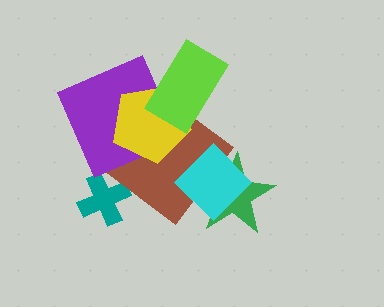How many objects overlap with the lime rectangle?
3 objects overlap with the lime rectangle.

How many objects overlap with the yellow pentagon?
3 objects overlap with the yellow pentagon.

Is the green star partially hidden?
Yes, it is partially covered by another shape.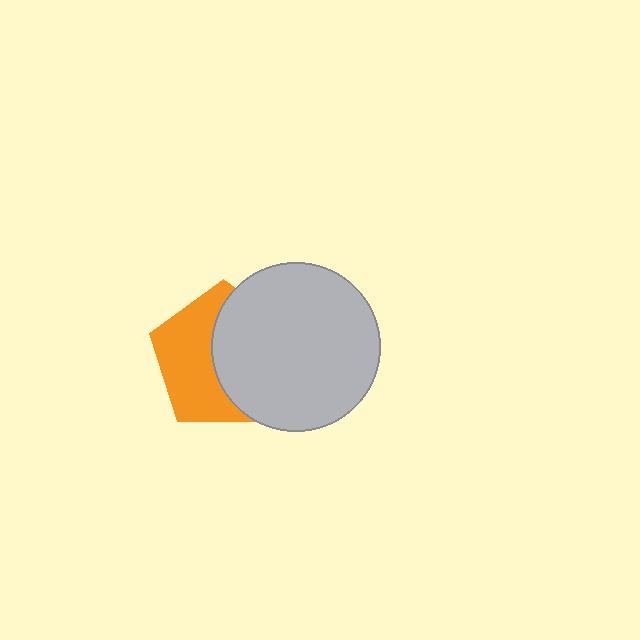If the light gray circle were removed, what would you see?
You would see the complete orange pentagon.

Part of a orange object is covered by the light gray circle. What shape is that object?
It is a pentagon.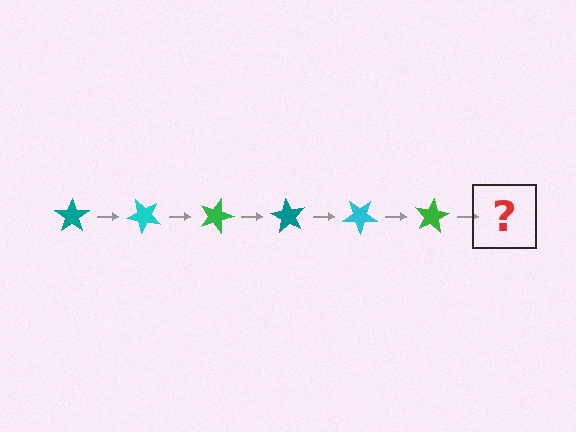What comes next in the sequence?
The next element should be a teal star, rotated 270 degrees from the start.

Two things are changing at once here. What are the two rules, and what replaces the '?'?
The two rules are that it rotates 45 degrees each step and the color cycles through teal, cyan, and green. The '?' should be a teal star, rotated 270 degrees from the start.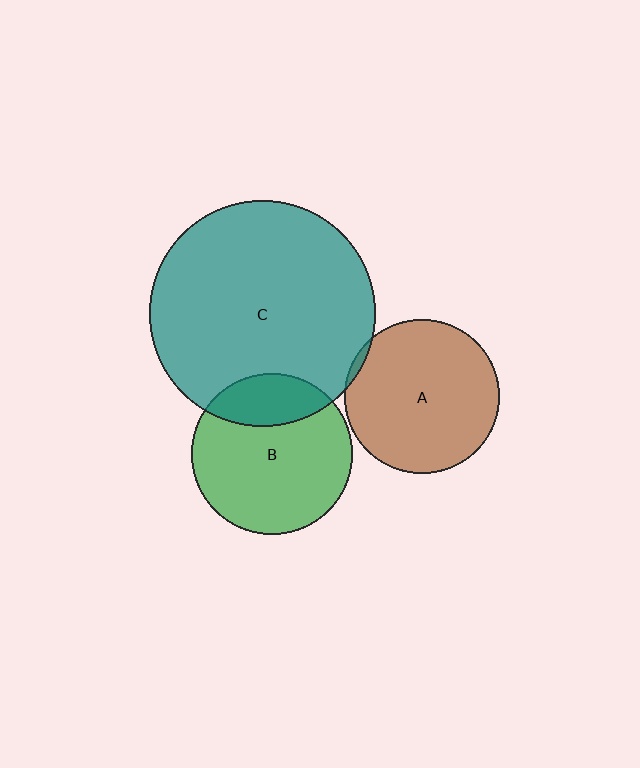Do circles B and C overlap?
Yes.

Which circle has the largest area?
Circle C (teal).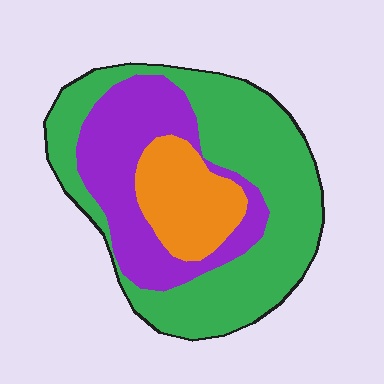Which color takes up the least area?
Orange, at roughly 15%.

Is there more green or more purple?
Green.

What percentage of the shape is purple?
Purple takes up about one third (1/3) of the shape.